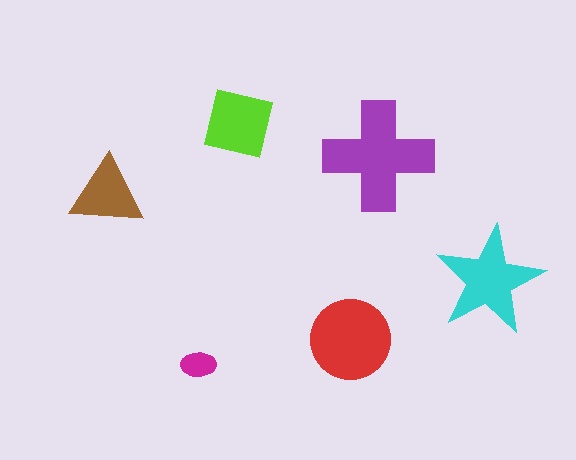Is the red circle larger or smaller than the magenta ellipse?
Larger.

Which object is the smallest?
The magenta ellipse.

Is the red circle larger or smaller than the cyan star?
Larger.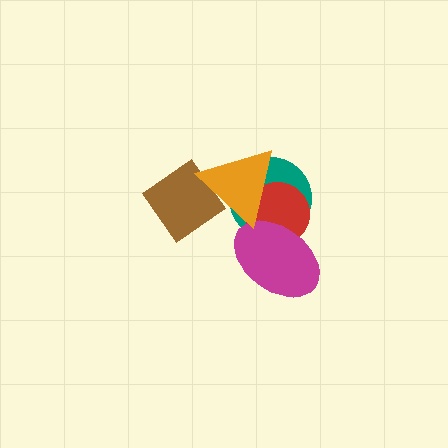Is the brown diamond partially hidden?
Yes, it is partially covered by another shape.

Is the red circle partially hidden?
Yes, it is partially covered by another shape.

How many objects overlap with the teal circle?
3 objects overlap with the teal circle.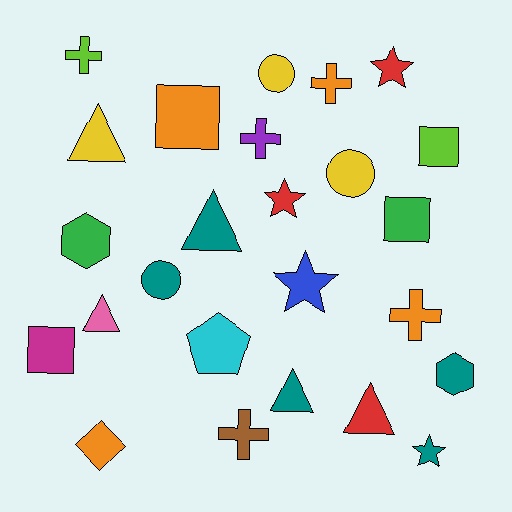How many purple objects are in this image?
There is 1 purple object.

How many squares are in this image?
There are 4 squares.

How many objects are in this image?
There are 25 objects.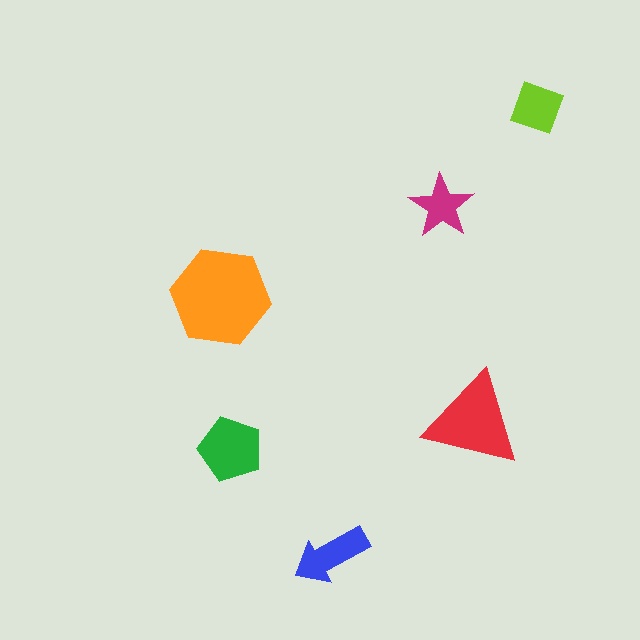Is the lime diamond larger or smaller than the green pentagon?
Smaller.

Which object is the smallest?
The magenta star.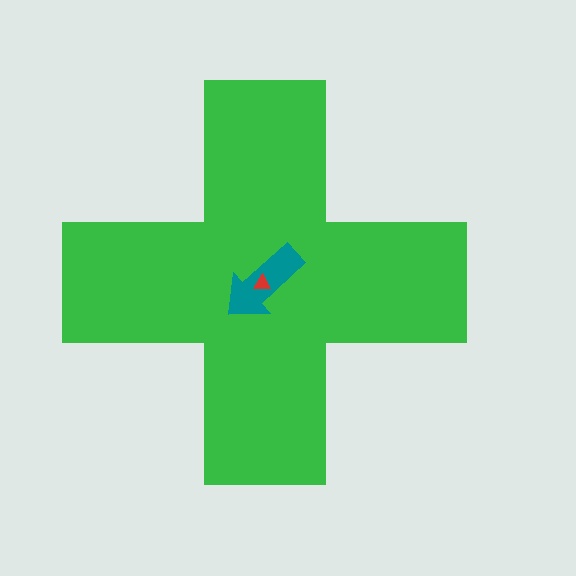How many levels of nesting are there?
3.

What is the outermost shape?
The green cross.